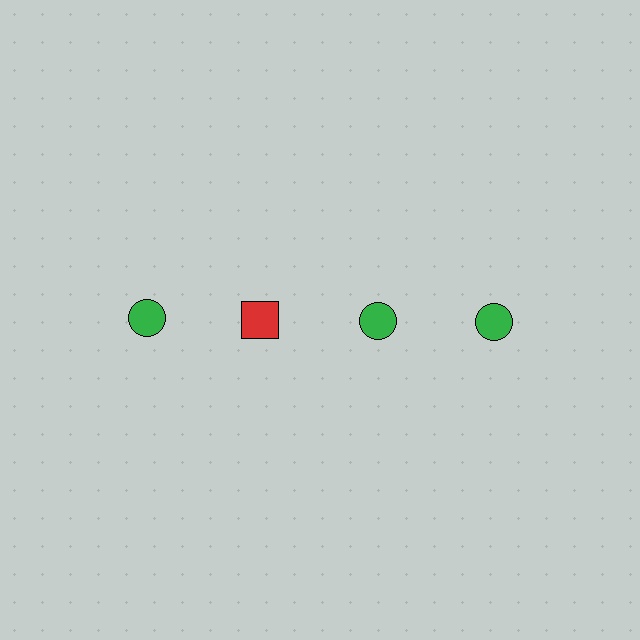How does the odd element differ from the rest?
It differs in both color (red instead of green) and shape (square instead of circle).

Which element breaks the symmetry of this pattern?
The red square in the top row, second from left column breaks the symmetry. All other shapes are green circles.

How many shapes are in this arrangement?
There are 4 shapes arranged in a grid pattern.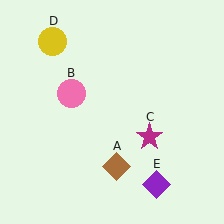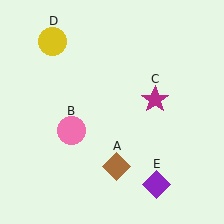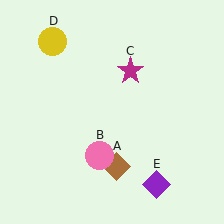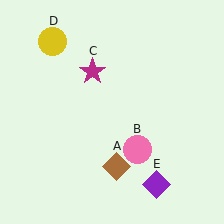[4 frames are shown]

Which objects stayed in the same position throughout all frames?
Brown diamond (object A) and yellow circle (object D) and purple diamond (object E) remained stationary.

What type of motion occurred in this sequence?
The pink circle (object B), magenta star (object C) rotated counterclockwise around the center of the scene.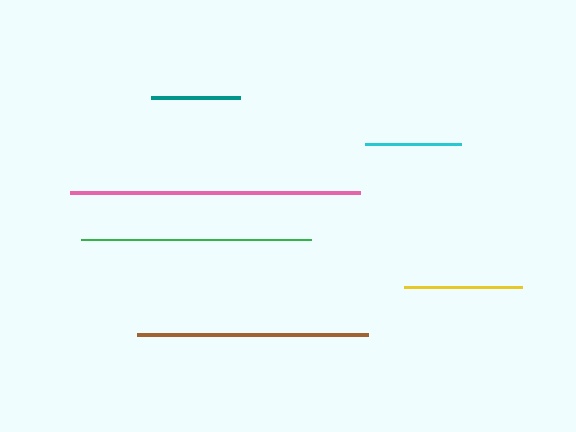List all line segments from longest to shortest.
From longest to shortest: pink, brown, green, yellow, cyan, teal.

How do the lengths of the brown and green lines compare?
The brown and green lines are approximately the same length.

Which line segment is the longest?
The pink line is the longest at approximately 290 pixels.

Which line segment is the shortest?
The teal line is the shortest at approximately 89 pixels.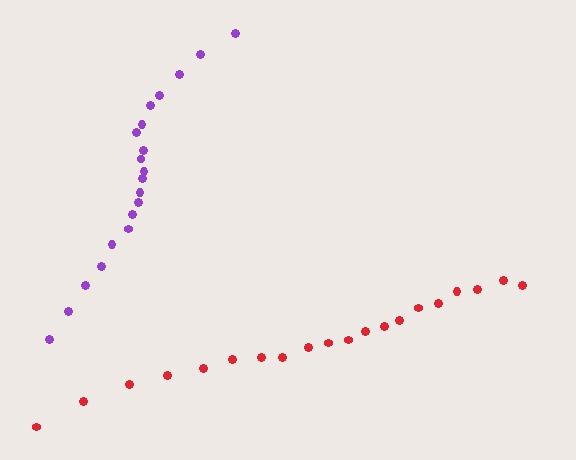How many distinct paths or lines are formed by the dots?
There are 2 distinct paths.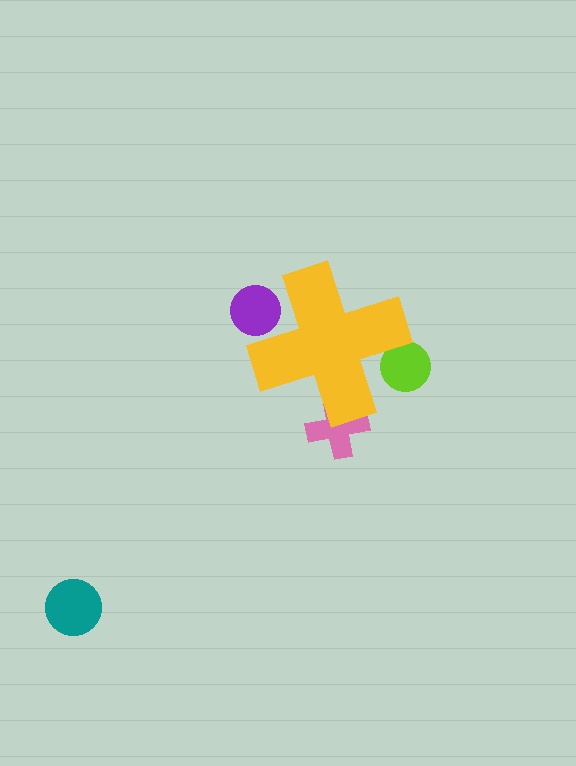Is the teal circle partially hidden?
No, the teal circle is fully visible.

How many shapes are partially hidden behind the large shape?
3 shapes are partially hidden.